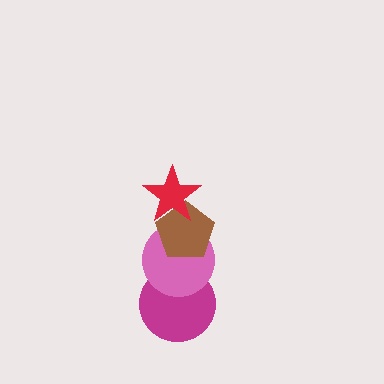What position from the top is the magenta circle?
The magenta circle is 4th from the top.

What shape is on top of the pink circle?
The brown pentagon is on top of the pink circle.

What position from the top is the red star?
The red star is 1st from the top.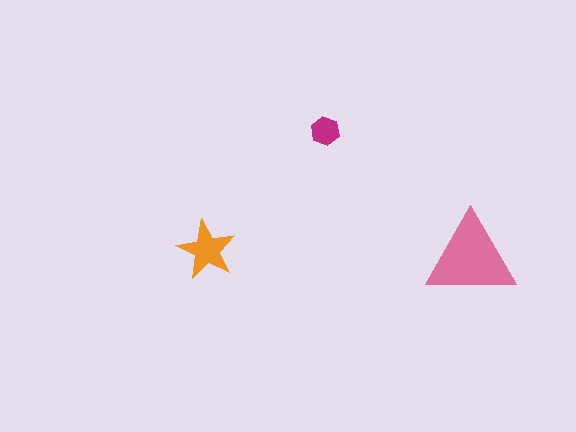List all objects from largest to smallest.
The pink triangle, the orange star, the magenta hexagon.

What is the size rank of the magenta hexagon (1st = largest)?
3rd.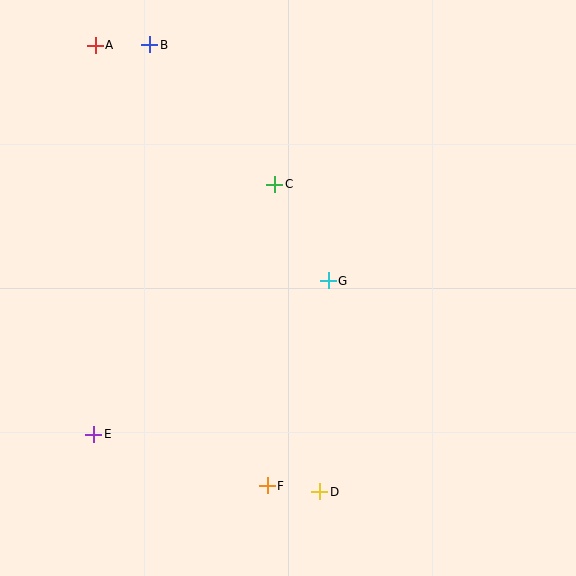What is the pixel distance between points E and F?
The distance between E and F is 181 pixels.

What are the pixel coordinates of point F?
Point F is at (267, 486).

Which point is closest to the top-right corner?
Point C is closest to the top-right corner.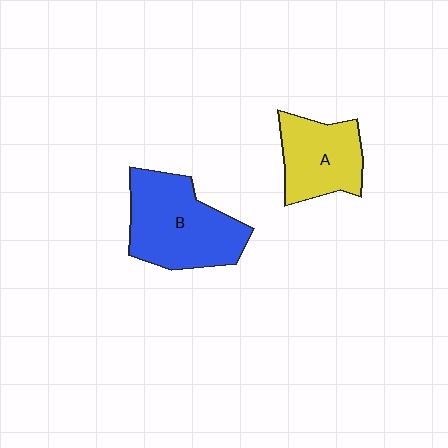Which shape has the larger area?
Shape B (blue).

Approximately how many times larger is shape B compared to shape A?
Approximately 1.4 times.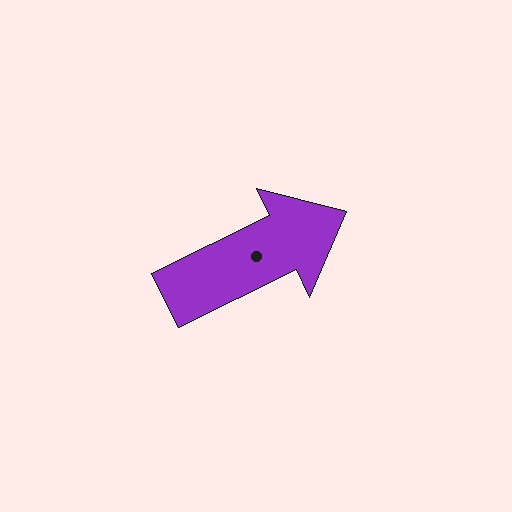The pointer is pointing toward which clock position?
Roughly 2 o'clock.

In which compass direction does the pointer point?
Northeast.